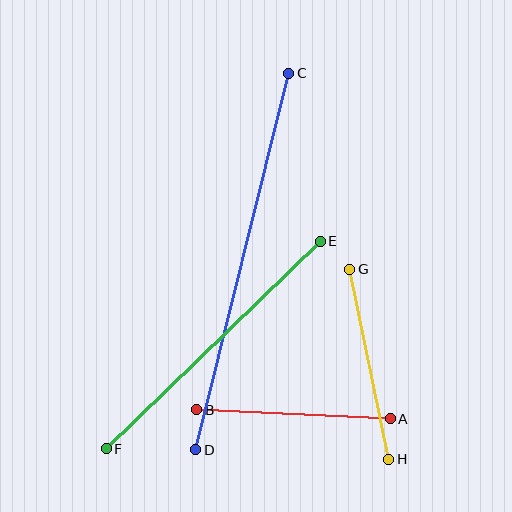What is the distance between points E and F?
The distance is approximately 298 pixels.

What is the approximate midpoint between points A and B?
The midpoint is at approximately (293, 414) pixels.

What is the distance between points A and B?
The distance is approximately 194 pixels.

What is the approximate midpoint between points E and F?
The midpoint is at approximately (213, 345) pixels.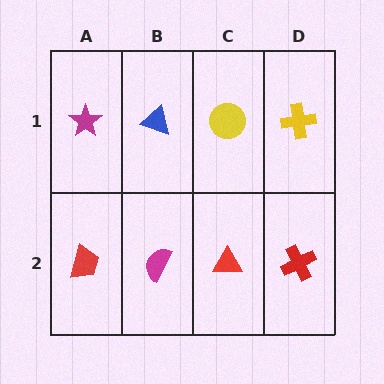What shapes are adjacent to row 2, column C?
A yellow circle (row 1, column C), a magenta semicircle (row 2, column B), a red cross (row 2, column D).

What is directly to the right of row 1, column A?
A blue triangle.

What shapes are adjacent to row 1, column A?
A red trapezoid (row 2, column A), a blue triangle (row 1, column B).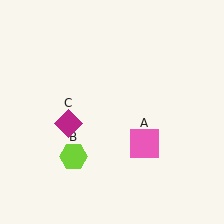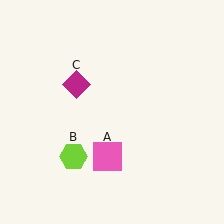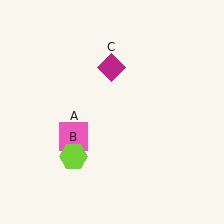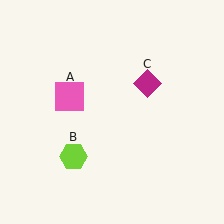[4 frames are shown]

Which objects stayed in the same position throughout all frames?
Lime hexagon (object B) remained stationary.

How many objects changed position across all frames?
2 objects changed position: pink square (object A), magenta diamond (object C).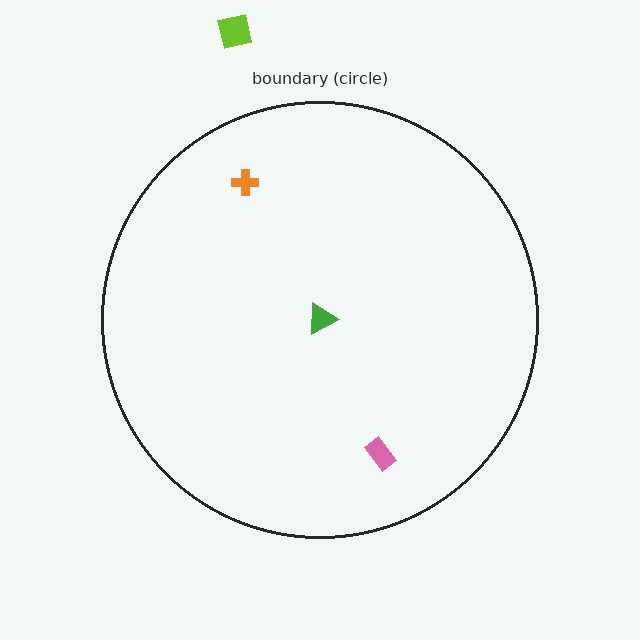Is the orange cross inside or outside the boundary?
Inside.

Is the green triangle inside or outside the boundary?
Inside.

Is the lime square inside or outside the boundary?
Outside.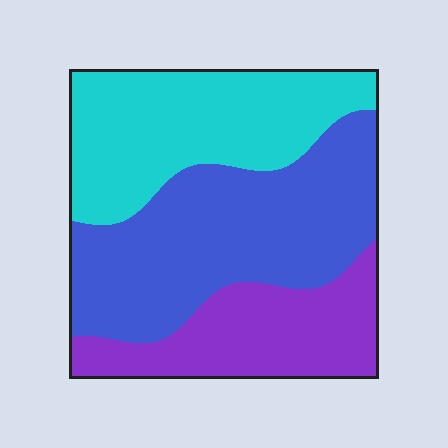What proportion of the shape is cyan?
Cyan covers roughly 35% of the shape.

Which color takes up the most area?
Blue, at roughly 40%.